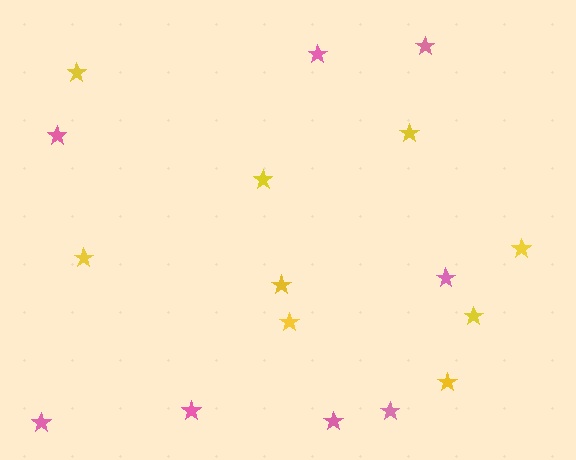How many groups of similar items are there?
There are 2 groups: one group of pink stars (8) and one group of yellow stars (9).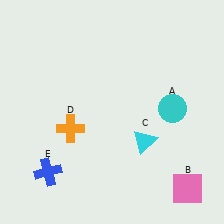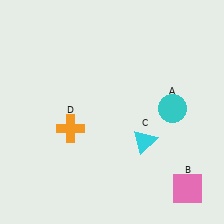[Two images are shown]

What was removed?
The blue cross (E) was removed in Image 2.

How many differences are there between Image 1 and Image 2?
There is 1 difference between the two images.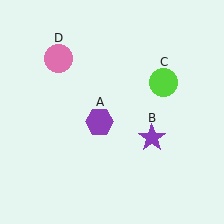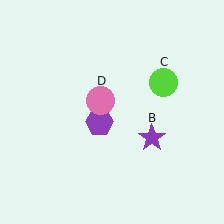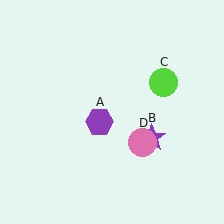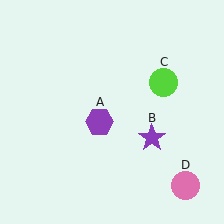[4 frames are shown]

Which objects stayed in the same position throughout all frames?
Purple hexagon (object A) and purple star (object B) and lime circle (object C) remained stationary.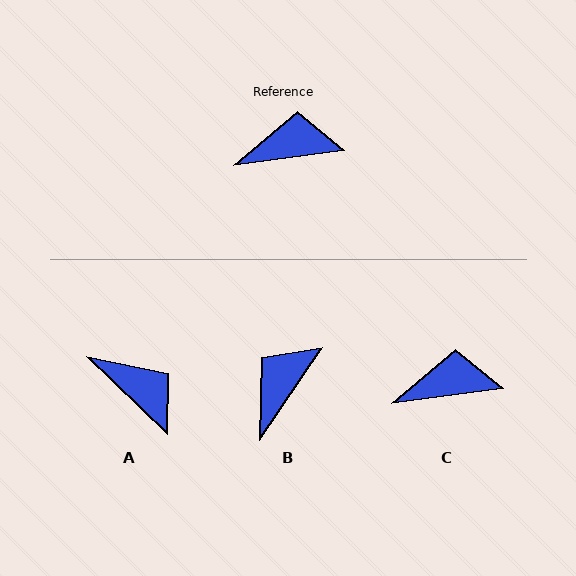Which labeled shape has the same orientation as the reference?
C.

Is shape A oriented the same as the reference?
No, it is off by about 52 degrees.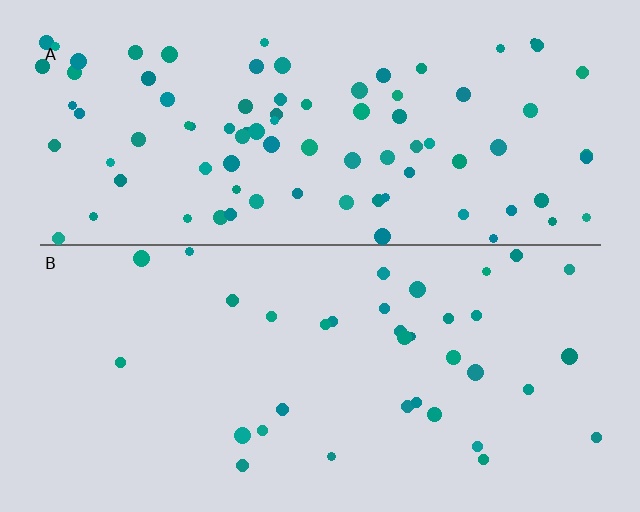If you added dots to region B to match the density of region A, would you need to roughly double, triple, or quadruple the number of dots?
Approximately double.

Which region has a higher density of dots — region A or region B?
A (the top).